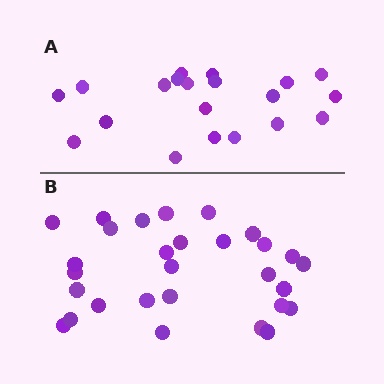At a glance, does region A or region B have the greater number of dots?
Region B (the bottom region) has more dots.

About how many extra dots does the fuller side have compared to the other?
Region B has roughly 8 or so more dots than region A.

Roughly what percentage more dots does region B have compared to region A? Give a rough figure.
About 45% more.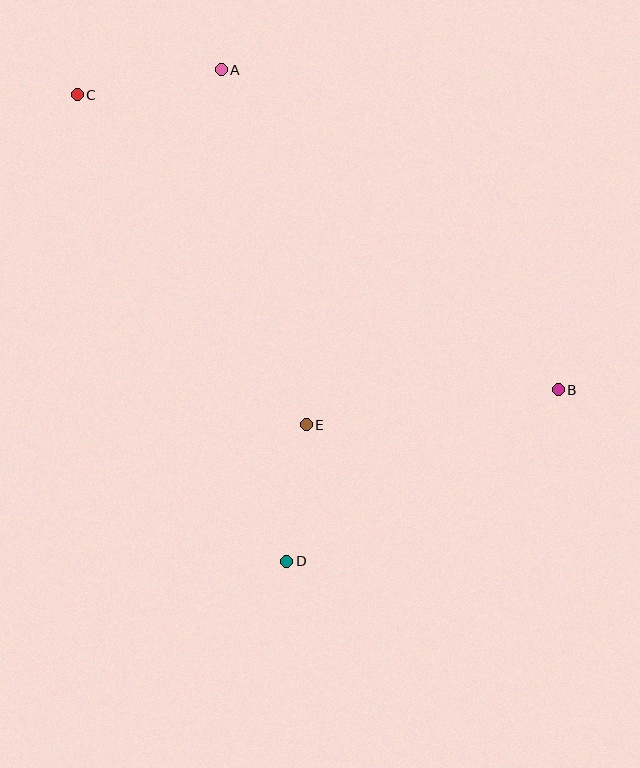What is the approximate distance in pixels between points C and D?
The distance between C and D is approximately 511 pixels.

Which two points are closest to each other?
Points D and E are closest to each other.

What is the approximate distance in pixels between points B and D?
The distance between B and D is approximately 321 pixels.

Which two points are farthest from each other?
Points B and C are farthest from each other.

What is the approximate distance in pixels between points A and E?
The distance between A and E is approximately 365 pixels.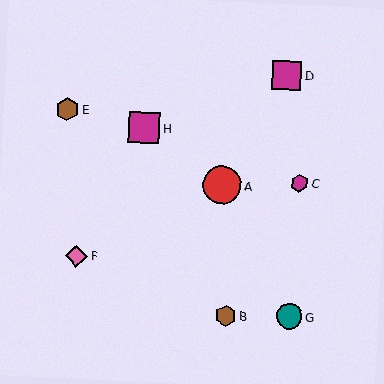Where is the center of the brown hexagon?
The center of the brown hexagon is at (226, 316).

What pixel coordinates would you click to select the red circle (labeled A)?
Click at (222, 185) to select the red circle A.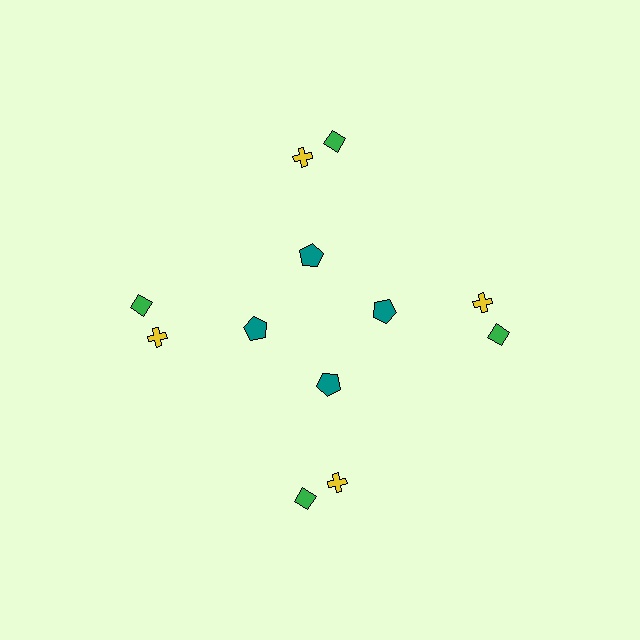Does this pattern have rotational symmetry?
Yes, this pattern has 4-fold rotational symmetry. It looks the same after rotating 90 degrees around the center.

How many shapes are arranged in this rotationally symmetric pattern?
There are 12 shapes, arranged in 4 groups of 3.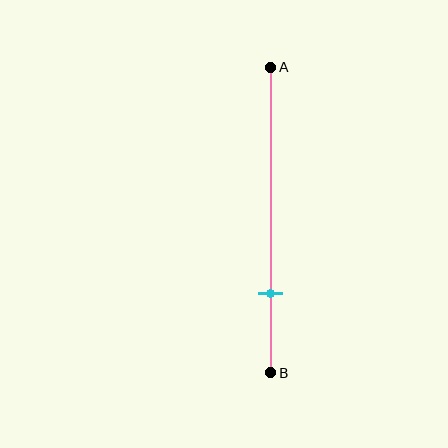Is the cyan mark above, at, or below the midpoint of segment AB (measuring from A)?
The cyan mark is below the midpoint of segment AB.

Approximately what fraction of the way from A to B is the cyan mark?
The cyan mark is approximately 75% of the way from A to B.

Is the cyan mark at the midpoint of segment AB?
No, the mark is at about 75% from A, not at the 50% midpoint.